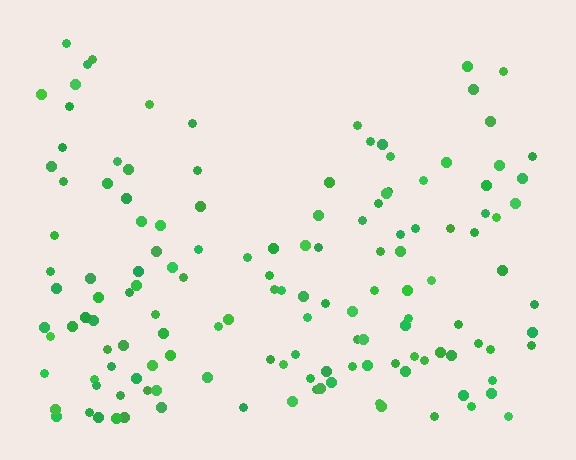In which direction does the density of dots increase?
From top to bottom, with the bottom side densest.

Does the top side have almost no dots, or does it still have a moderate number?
Still a moderate number, just noticeably fewer than the bottom.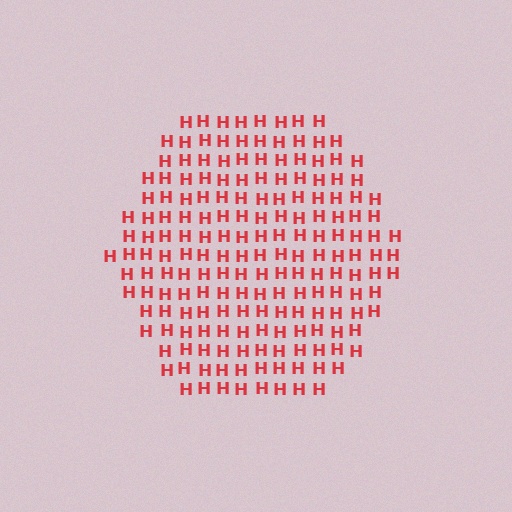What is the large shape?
The large shape is a hexagon.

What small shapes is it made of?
It is made of small letter H's.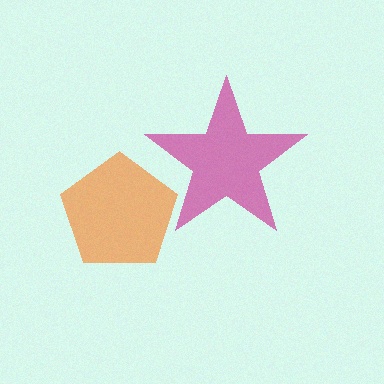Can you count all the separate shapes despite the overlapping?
Yes, there are 2 separate shapes.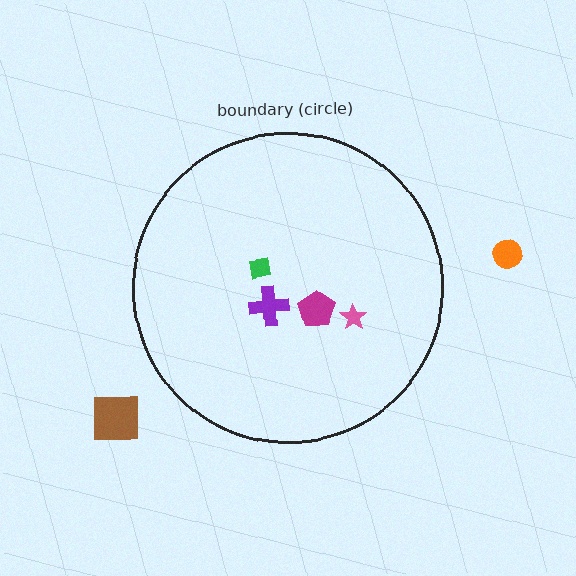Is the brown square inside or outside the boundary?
Outside.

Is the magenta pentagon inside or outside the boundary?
Inside.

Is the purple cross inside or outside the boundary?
Inside.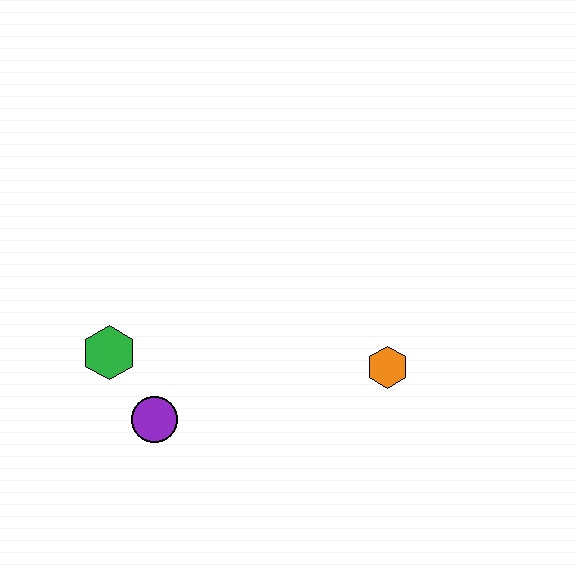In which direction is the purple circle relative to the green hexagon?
The purple circle is below the green hexagon.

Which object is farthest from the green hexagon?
The orange hexagon is farthest from the green hexagon.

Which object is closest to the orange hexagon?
The purple circle is closest to the orange hexagon.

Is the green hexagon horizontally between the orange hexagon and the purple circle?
No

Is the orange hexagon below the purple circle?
No